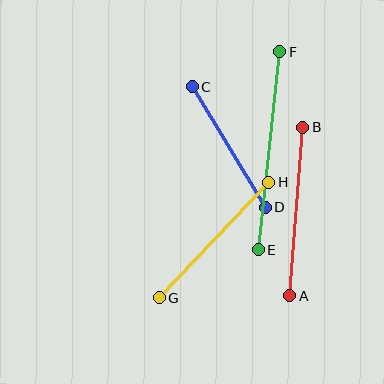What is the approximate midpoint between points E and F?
The midpoint is at approximately (269, 151) pixels.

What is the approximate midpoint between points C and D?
The midpoint is at approximately (229, 147) pixels.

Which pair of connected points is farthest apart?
Points E and F are farthest apart.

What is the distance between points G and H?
The distance is approximately 159 pixels.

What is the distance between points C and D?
The distance is approximately 141 pixels.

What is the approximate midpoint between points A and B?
The midpoint is at approximately (296, 212) pixels.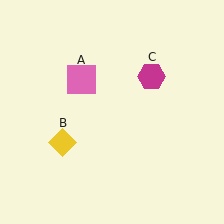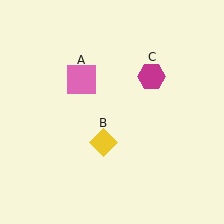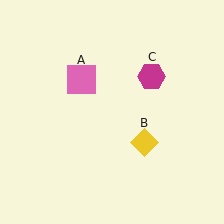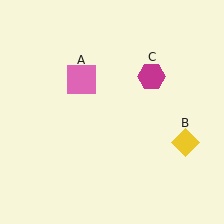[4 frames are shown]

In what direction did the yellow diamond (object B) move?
The yellow diamond (object B) moved right.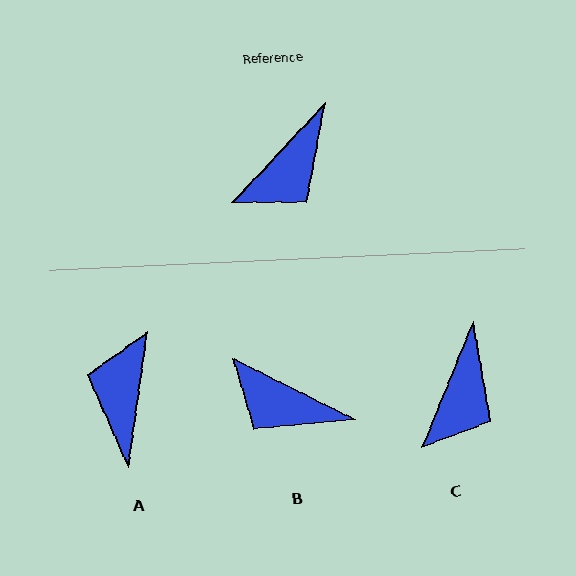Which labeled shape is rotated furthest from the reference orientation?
A, about 145 degrees away.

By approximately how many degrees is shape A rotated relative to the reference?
Approximately 145 degrees clockwise.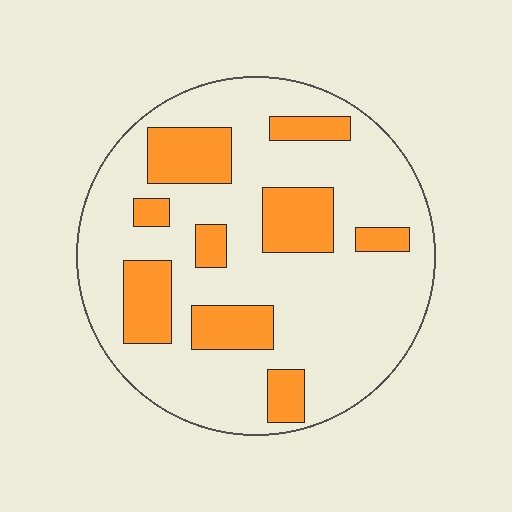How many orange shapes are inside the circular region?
9.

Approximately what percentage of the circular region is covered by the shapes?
Approximately 25%.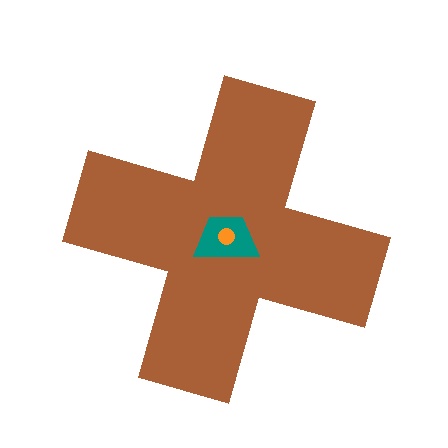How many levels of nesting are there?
3.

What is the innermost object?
The orange circle.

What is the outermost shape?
The brown cross.